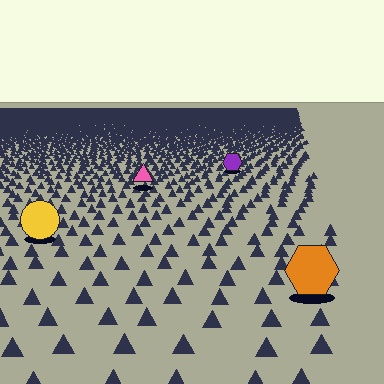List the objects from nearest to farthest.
From nearest to farthest: the orange hexagon, the yellow circle, the pink triangle, the purple hexagon.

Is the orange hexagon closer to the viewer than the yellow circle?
Yes. The orange hexagon is closer — you can tell from the texture gradient: the ground texture is coarser near it.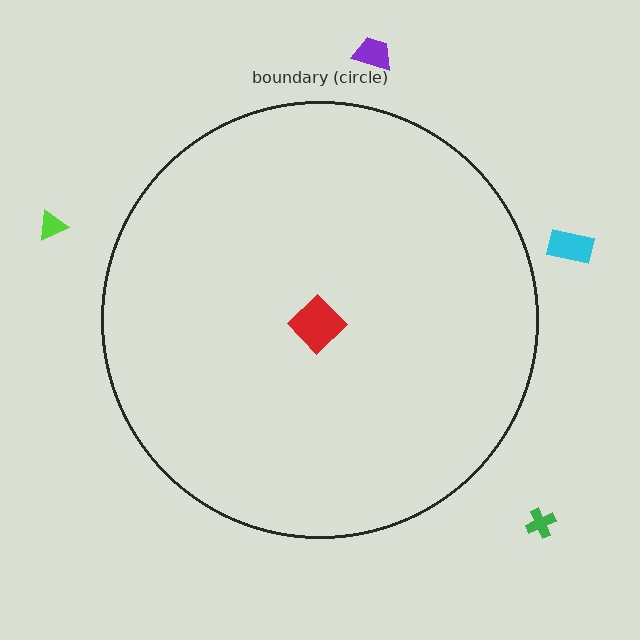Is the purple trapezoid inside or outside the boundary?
Outside.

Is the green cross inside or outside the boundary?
Outside.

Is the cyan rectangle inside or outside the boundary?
Outside.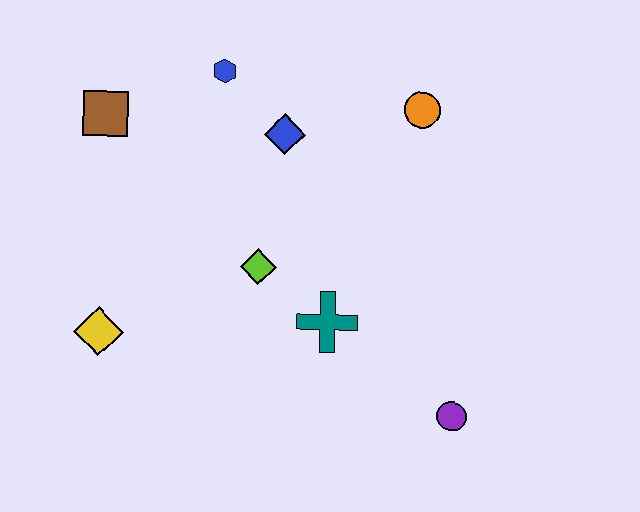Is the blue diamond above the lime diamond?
Yes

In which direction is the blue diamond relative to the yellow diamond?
The blue diamond is above the yellow diamond.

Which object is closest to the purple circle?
The teal cross is closest to the purple circle.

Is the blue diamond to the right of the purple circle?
No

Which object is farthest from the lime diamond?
The purple circle is farthest from the lime diamond.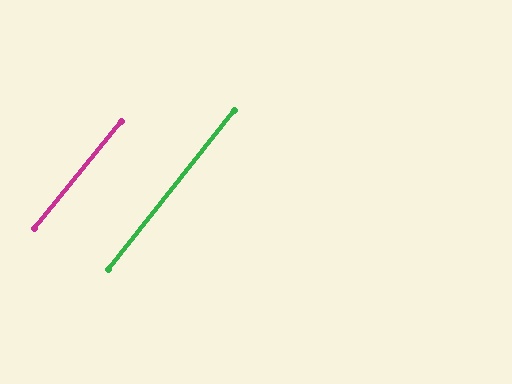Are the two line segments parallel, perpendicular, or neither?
Parallel — their directions differ by only 0.6°.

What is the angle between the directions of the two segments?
Approximately 1 degree.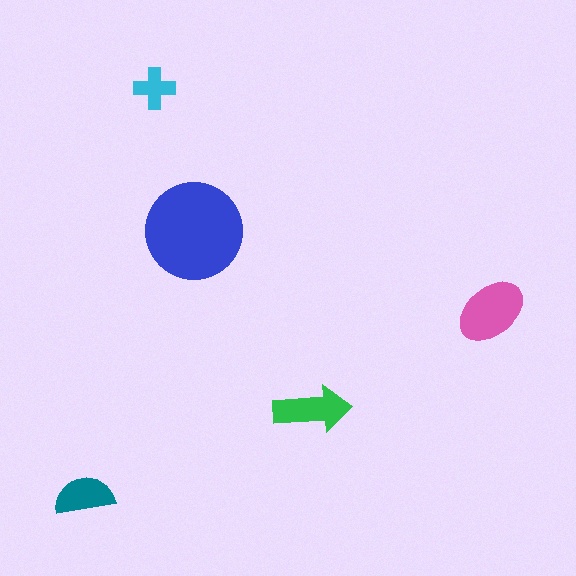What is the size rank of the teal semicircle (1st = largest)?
4th.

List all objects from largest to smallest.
The blue circle, the pink ellipse, the green arrow, the teal semicircle, the cyan cross.